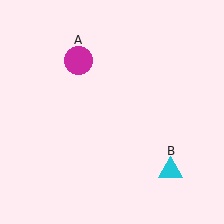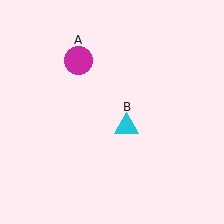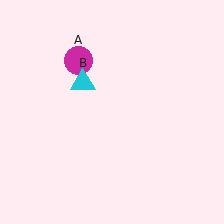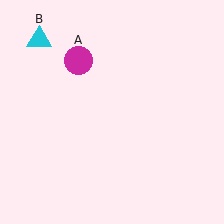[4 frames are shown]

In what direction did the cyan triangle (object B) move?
The cyan triangle (object B) moved up and to the left.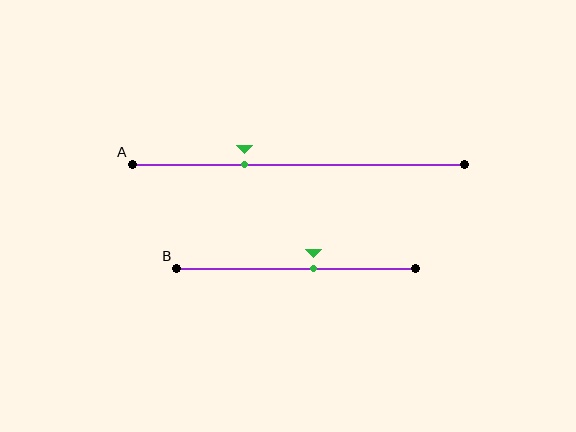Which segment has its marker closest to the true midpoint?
Segment B has its marker closest to the true midpoint.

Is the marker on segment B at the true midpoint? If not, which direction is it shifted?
No, the marker on segment B is shifted to the right by about 7% of the segment length.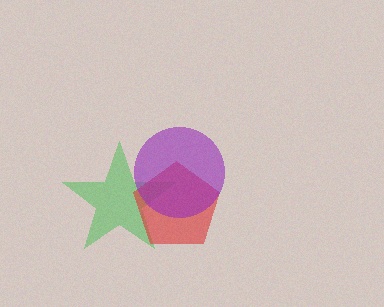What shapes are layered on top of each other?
The layered shapes are: a green star, a red pentagon, a purple circle.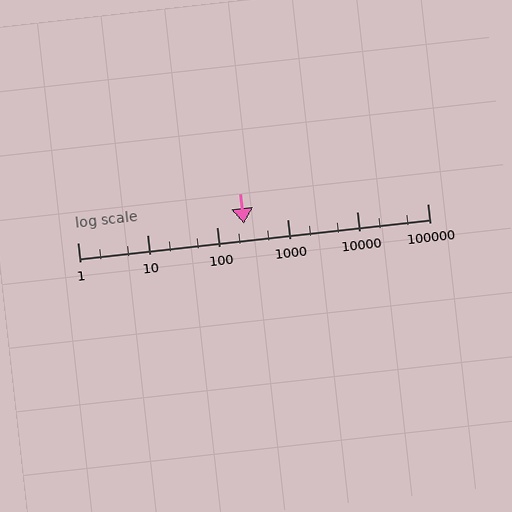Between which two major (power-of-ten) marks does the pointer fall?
The pointer is between 100 and 1000.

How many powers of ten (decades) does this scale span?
The scale spans 5 decades, from 1 to 100000.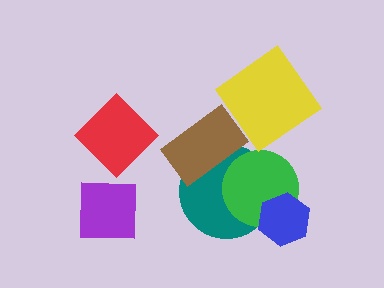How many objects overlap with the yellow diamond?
0 objects overlap with the yellow diamond.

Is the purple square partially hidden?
No, no other shape covers it.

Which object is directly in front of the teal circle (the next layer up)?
The brown rectangle is directly in front of the teal circle.